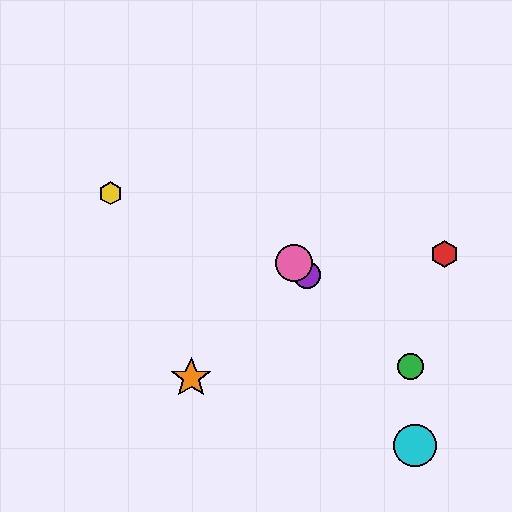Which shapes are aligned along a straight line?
The blue hexagon, the green circle, the purple circle, the pink circle are aligned along a straight line.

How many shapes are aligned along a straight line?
4 shapes (the blue hexagon, the green circle, the purple circle, the pink circle) are aligned along a straight line.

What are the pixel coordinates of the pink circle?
The pink circle is at (294, 263).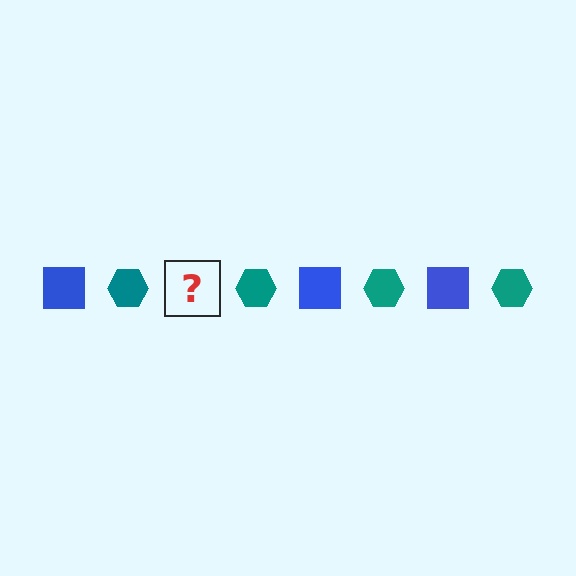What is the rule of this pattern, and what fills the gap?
The rule is that the pattern alternates between blue square and teal hexagon. The gap should be filled with a blue square.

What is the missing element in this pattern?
The missing element is a blue square.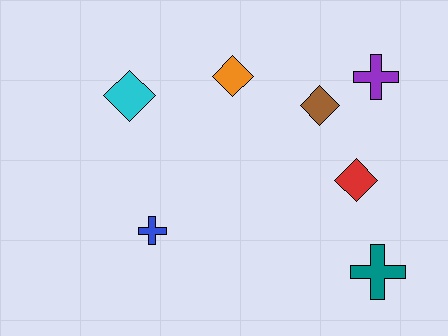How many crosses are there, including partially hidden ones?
There are 3 crosses.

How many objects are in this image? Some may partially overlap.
There are 7 objects.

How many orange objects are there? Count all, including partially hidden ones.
There is 1 orange object.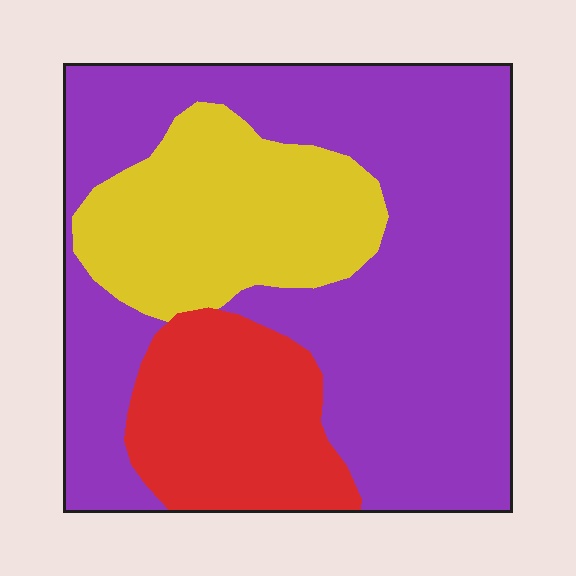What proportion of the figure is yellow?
Yellow covers 22% of the figure.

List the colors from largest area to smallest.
From largest to smallest: purple, yellow, red.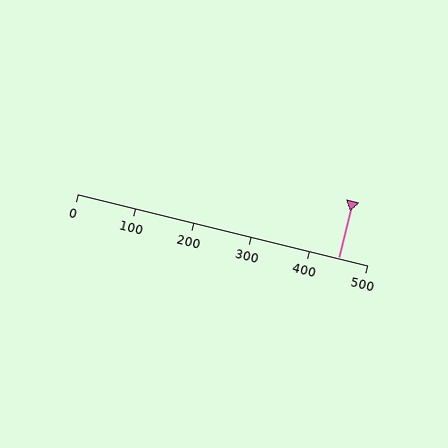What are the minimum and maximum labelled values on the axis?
The axis runs from 0 to 500.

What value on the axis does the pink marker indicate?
The marker indicates approximately 450.